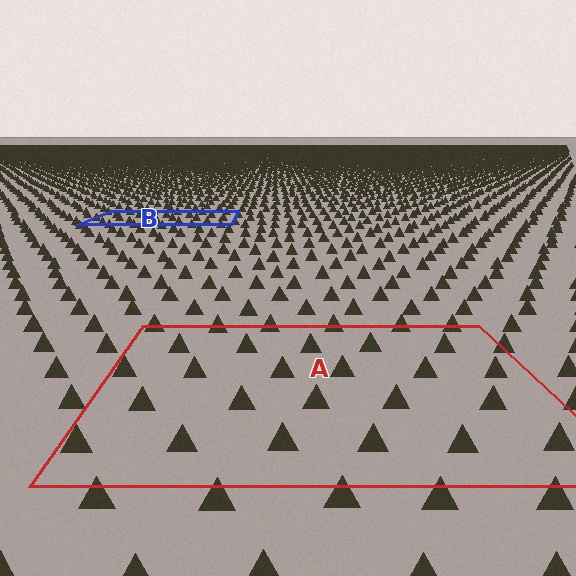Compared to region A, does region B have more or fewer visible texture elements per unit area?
Region B has more texture elements per unit area — they are packed more densely because it is farther away.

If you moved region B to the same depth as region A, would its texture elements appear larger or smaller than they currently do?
They would appear larger. At a closer depth, the same texture elements are projected at a bigger on-screen size.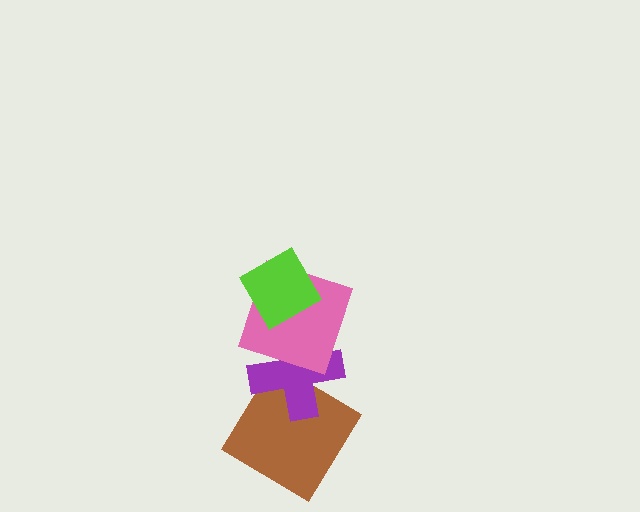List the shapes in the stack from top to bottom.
From top to bottom: the lime diamond, the pink square, the purple cross, the brown diamond.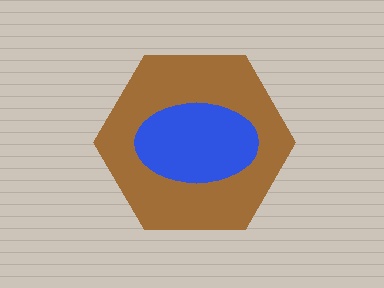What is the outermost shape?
The brown hexagon.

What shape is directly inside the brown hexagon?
The blue ellipse.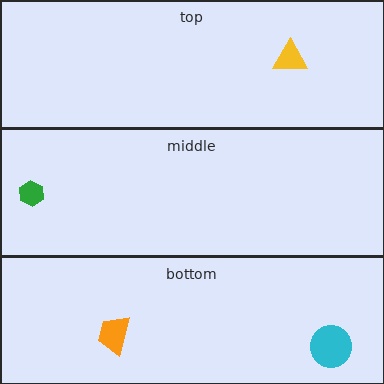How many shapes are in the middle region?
1.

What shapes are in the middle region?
The green hexagon.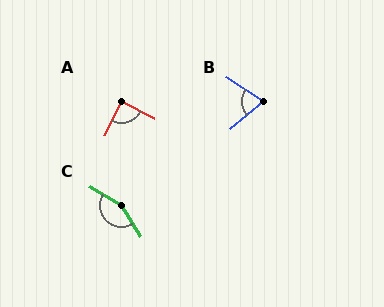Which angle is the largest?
C, at approximately 152 degrees.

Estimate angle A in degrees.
Approximately 89 degrees.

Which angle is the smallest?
B, at approximately 73 degrees.